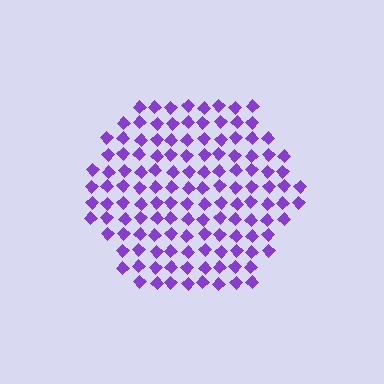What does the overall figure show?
The overall figure shows a hexagon.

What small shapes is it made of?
It is made of small diamonds.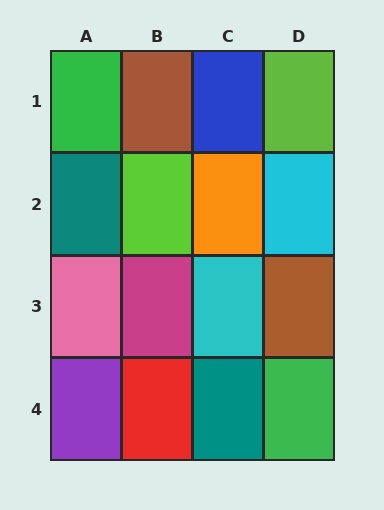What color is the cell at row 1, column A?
Green.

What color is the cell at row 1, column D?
Lime.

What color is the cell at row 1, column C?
Blue.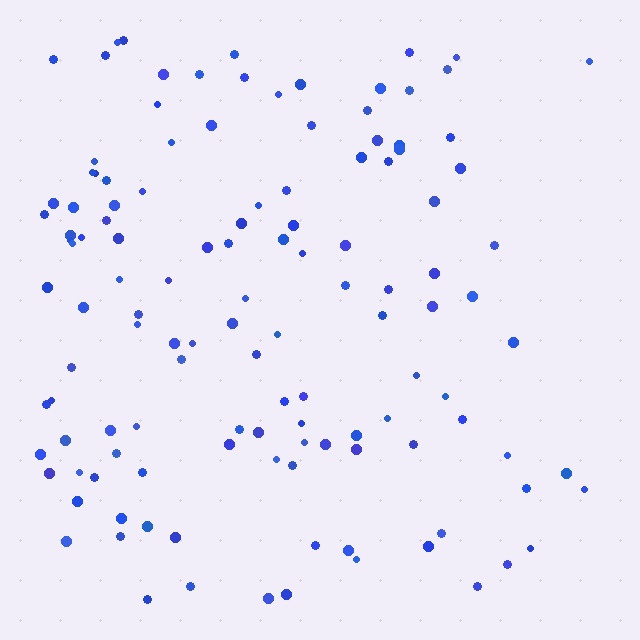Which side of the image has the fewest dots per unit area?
The right.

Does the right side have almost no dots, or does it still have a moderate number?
Still a moderate number, just noticeably fewer than the left.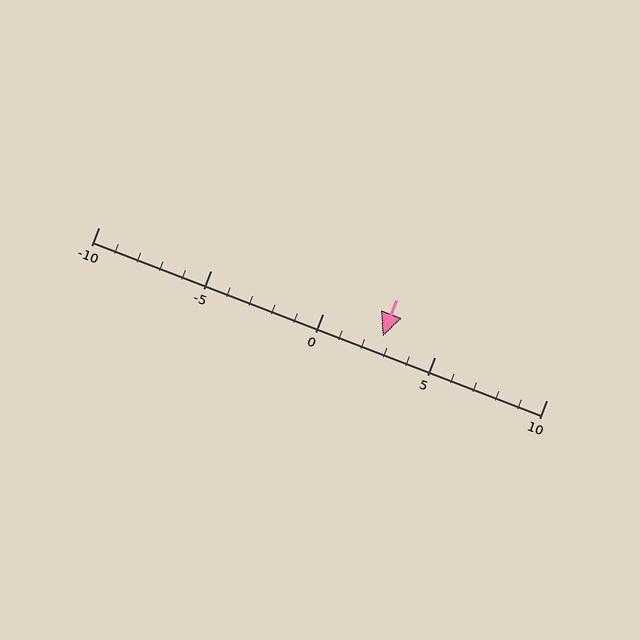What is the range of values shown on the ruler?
The ruler shows values from -10 to 10.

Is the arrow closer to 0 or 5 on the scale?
The arrow is closer to 5.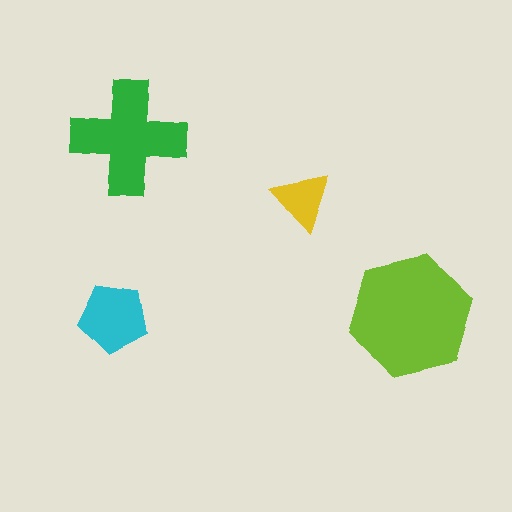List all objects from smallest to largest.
The yellow triangle, the cyan pentagon, the green cross, the lime hexagon.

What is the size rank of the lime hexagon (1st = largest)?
1st.